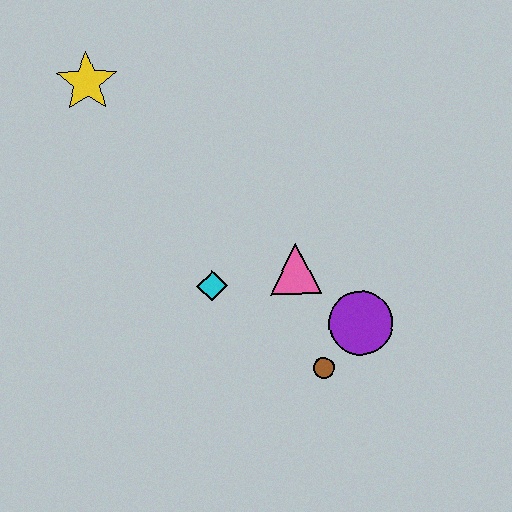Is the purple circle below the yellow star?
Yes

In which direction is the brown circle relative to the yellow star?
The brown circle is below the yellow star.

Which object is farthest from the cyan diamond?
The yellow star is farthest from the cyan diamond.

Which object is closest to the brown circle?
The purple circle is closest to the brown circle.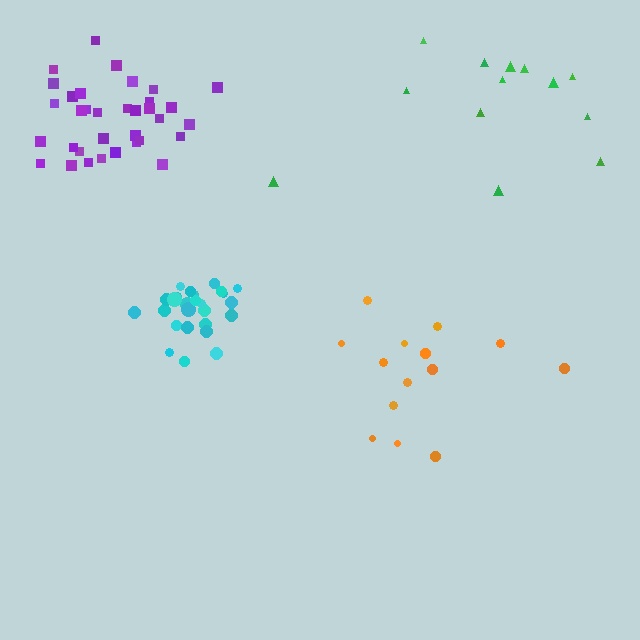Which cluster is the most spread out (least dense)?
Green.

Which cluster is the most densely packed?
Cyan.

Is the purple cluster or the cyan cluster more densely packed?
Cyan.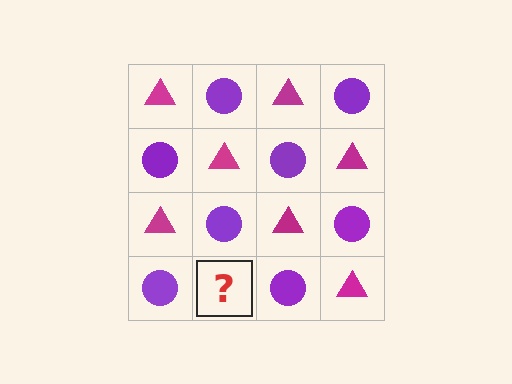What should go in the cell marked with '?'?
The missing cell should contain a magenta triangle.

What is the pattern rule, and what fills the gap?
The rule is that it alternates magenta triangle and purple circle in a checkerboard pattern. The gap should be filled with a magenta triangle.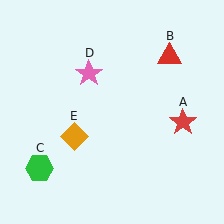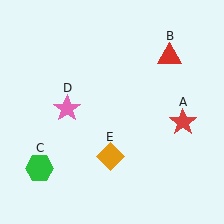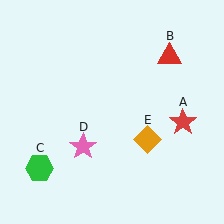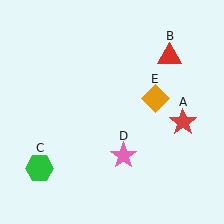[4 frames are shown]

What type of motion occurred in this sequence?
The pink star (object D), orange diamond (object E) rotated counterclockwise around the center of the scene.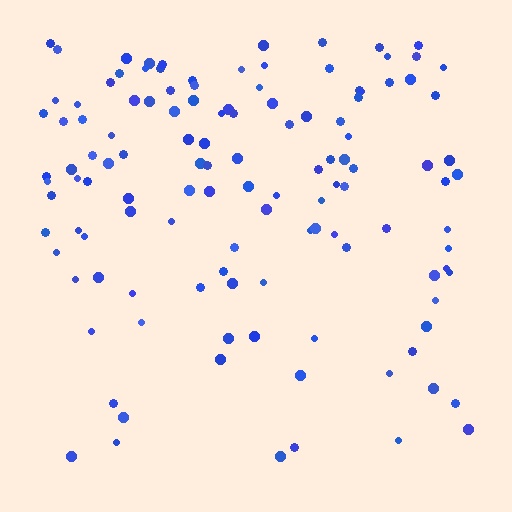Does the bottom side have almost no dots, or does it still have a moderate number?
Still a moderate number, just noticeably fewer than the top.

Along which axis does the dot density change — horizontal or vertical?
Vertical.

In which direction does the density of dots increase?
From bottom to top, with the top side densest.